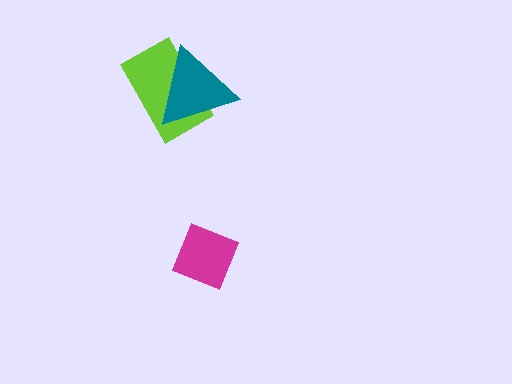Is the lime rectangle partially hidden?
Yes, it is partially covered by another shape.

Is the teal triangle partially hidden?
No, no other shape covers it.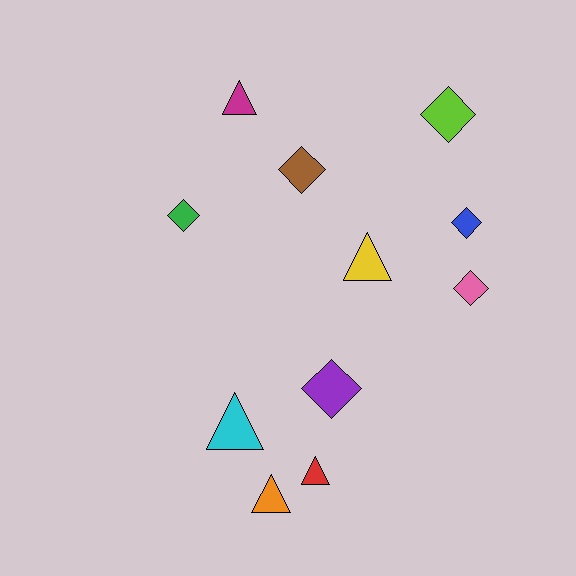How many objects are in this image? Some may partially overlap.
There are 11 objects.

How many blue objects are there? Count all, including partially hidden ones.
There is 1 blue object.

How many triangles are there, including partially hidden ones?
There are 5 triangles.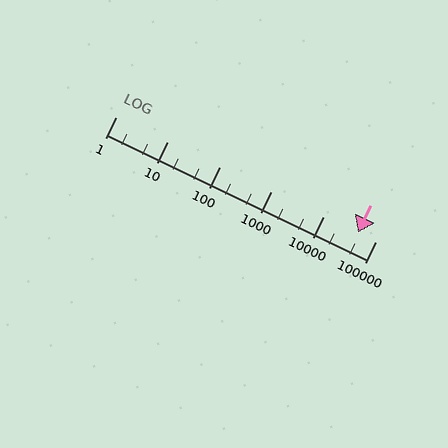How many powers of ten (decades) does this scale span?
The scale spans 5 decades, from 1 to 100000.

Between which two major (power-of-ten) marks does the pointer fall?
The pointer is between 10000 and 100000.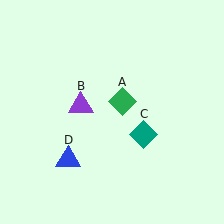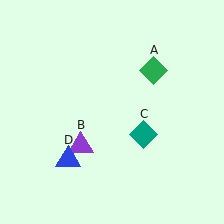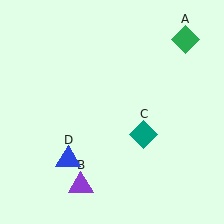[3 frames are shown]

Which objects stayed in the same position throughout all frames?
Teal diamond (object C) and blue triangle (object D) remained stationary.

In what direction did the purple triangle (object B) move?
The purple triangle (object B) moved down.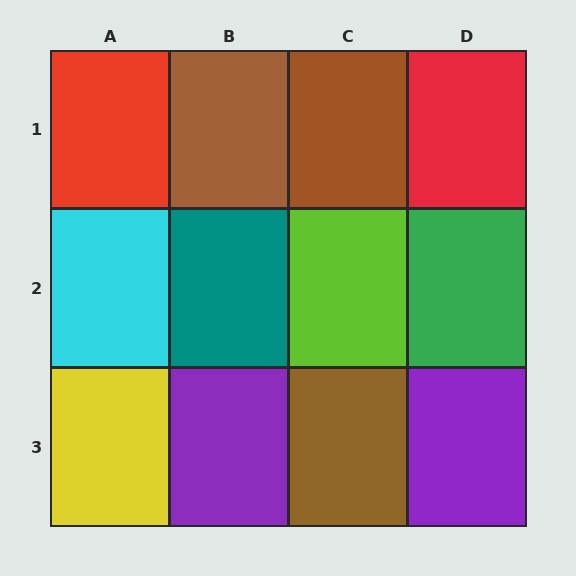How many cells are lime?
1 cell is lime.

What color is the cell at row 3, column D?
Purple.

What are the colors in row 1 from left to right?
Red, brown, brown, red.